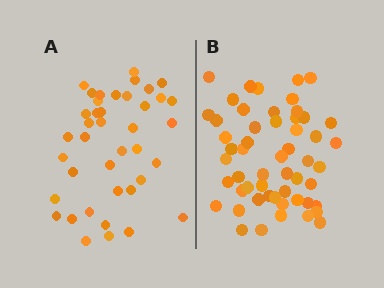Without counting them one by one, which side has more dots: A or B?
Region B (the right region) has more dots.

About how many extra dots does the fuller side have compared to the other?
Region B has approximately 15 more dots than region A.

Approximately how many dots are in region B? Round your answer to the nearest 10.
About 50 dots. (The exact count is 54, which rounds to 50.)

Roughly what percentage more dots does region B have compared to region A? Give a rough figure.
About 35% more.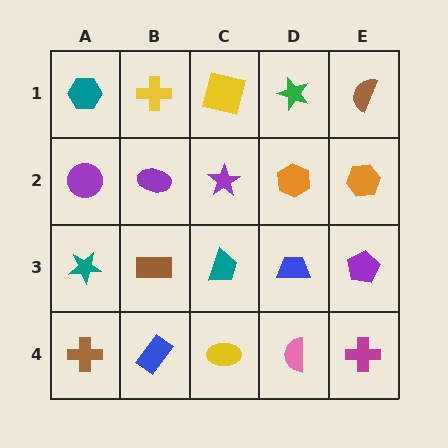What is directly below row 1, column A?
A purple circle.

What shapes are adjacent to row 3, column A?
A purple circle (row 2, column A), a brown cross (row 4, column A), a brown rectangle (row 3, column B).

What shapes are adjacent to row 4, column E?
A purple pentagon (row 3, column E), a pink semicircle (row 4, column D).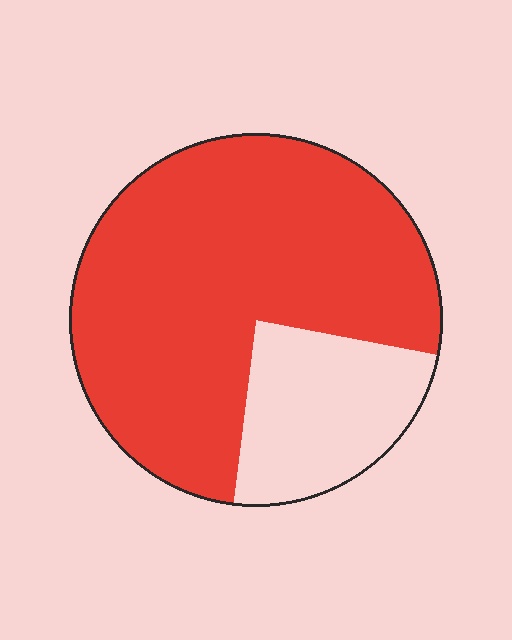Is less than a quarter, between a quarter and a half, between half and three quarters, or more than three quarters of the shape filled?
More than three quarters.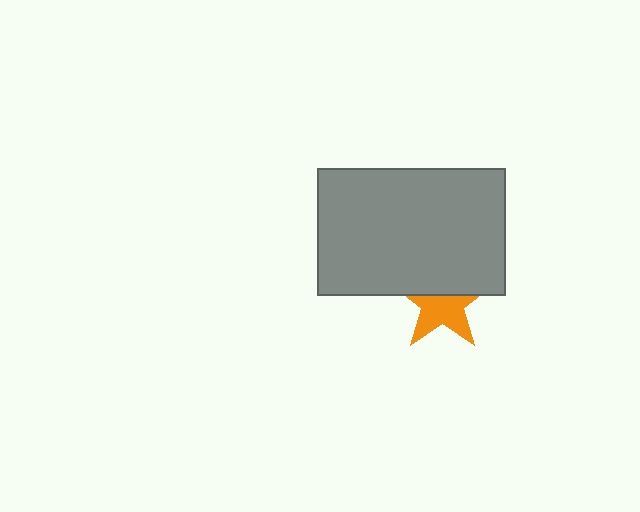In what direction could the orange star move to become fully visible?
The orange star could move down. That would shift it out from behind the gray rectangle entirely.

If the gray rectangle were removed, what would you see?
You would see the complete orange star.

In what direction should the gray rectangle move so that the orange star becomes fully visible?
The gray rectangle should move up. That is the shortest direction to clear the overlap and leave the orange star fully visible.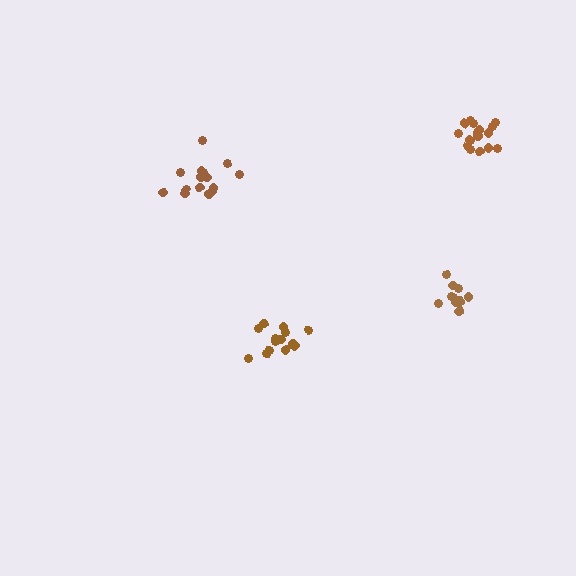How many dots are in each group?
Group 1: 16 dots, Group 2: 14 dots, Group 3: 11 dots, Group 4: 17 dots (58 total).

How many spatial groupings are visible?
There are 4 spatial groupings.